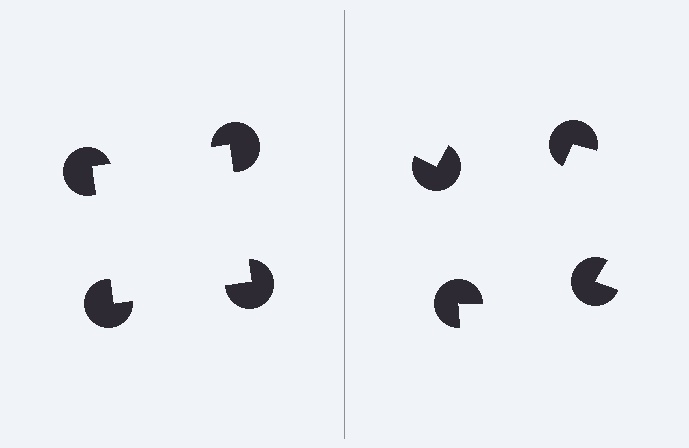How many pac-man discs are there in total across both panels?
8 — 4 on each side.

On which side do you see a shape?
An illusory square appears on the left side. On the right side the wedge cuts are rotated, so no coherent shape forms.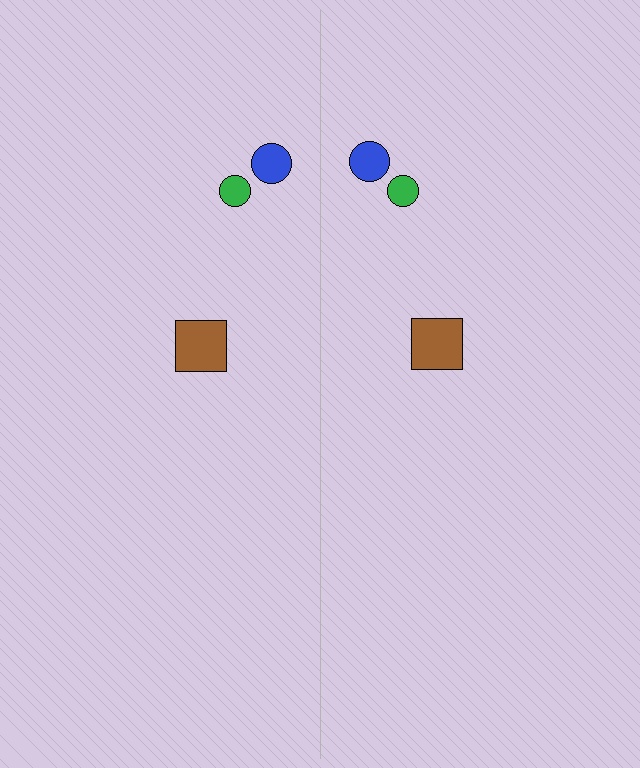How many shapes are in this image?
There are 6 shapes in this image.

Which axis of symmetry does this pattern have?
The pattern has a vertical axis of symmetry running through the center of the image.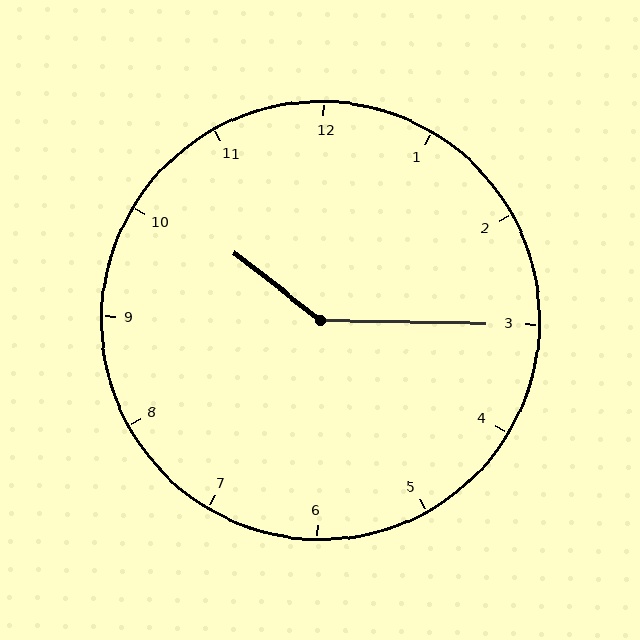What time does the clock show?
10:15.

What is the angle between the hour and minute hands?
Approximately 142 degrees.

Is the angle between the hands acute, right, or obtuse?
It is obtuse.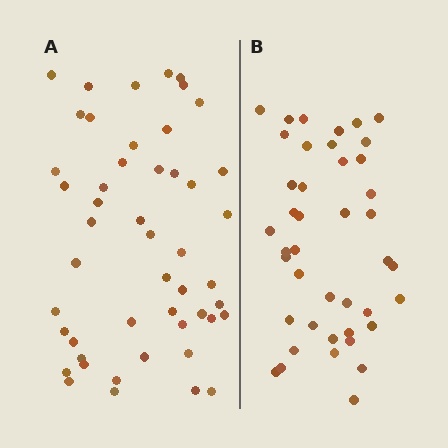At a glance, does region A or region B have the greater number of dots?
Region A (the left region) has more dots.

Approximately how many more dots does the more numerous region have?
Region A has roughly 8 or so more dots than region B.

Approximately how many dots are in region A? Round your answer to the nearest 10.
About 50 dots. (The exact count is 49, which rounds to 50.)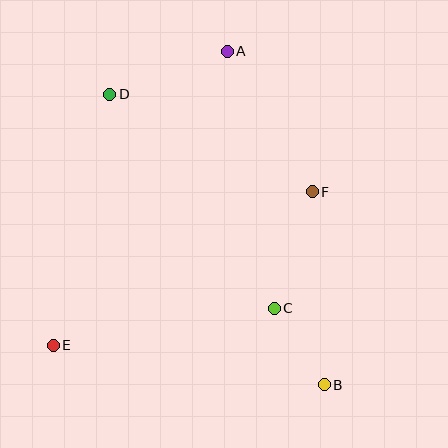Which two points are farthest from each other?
Points B and D are farthest from each other.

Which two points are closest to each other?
Points B and C are closest to each other.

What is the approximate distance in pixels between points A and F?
The distance between A and F is approximately 164 pixels.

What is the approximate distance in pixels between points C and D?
The distance between C and D is approximately 270 pixels.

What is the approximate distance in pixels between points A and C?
The distance between A and C is approximately 261 pixels.